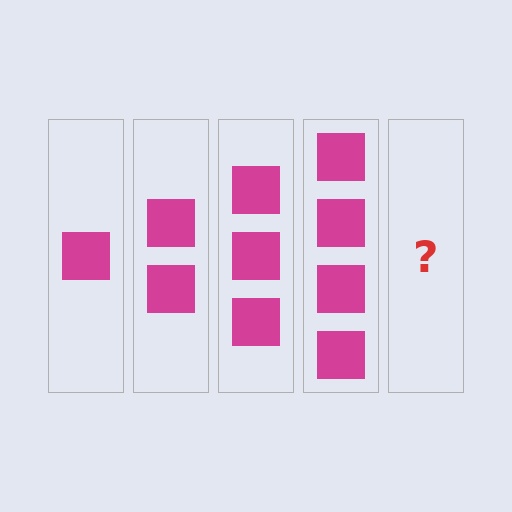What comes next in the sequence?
The next element should be 5 squares.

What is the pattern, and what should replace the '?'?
The pattern is that each step adds one more square. The '?' should be 5 squares.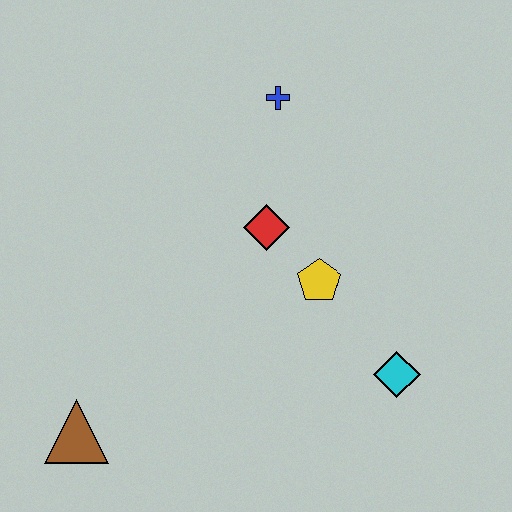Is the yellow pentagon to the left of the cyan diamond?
Yes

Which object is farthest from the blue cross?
The brown triangle is farthest from the blue cross.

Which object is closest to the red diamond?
The yellow pentagon is closest to the red diamond.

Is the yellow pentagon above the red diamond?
No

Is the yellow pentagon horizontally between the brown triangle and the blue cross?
No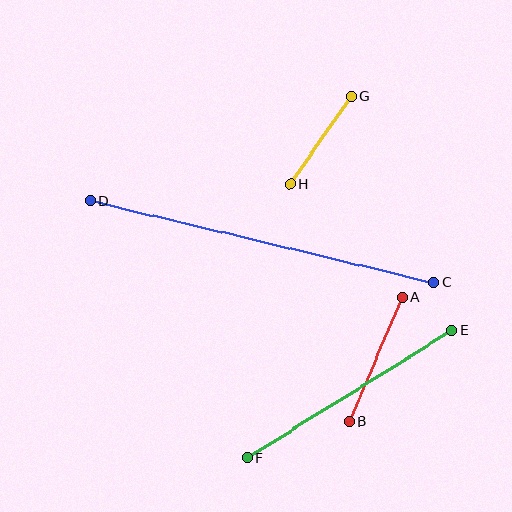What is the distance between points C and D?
The distance is approximately 353 pixels.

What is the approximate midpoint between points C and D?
The midpoint is at approximately (262, 242) pixels.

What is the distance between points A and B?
The distance is approximately 135 pixels.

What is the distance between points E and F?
The distance is approximately 241 pixels.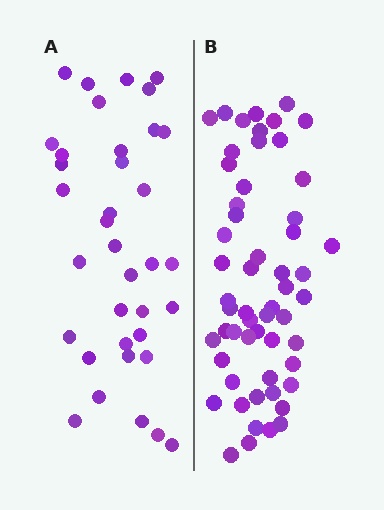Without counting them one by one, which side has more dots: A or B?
Region B (the right region) has more dots.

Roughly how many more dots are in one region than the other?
Region B has approximately 20 more dots than region A.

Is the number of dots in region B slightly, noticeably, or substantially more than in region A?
Region B has substantially more. The ratio is roughly 1.6 to 1.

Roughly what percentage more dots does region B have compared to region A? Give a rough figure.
About 55% more.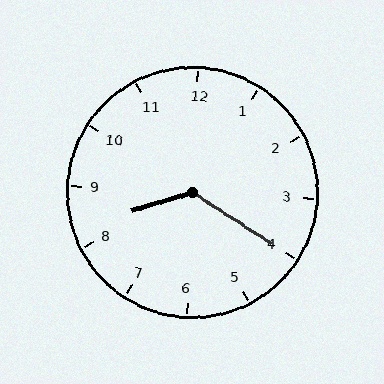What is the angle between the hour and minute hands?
Approximately 130 degrees.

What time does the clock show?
8:20.